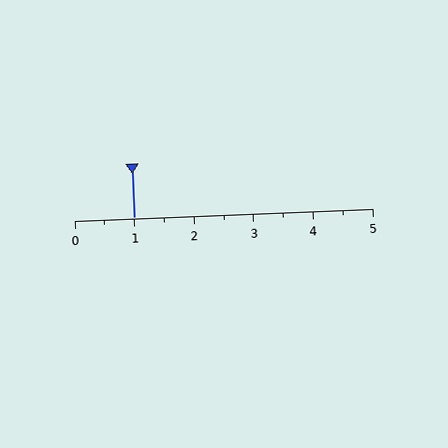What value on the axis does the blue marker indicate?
The marker indicates approximately 1.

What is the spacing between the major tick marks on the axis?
The major ticks are spaced 1 apart.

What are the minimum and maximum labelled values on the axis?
The axis runs from 0 to 5.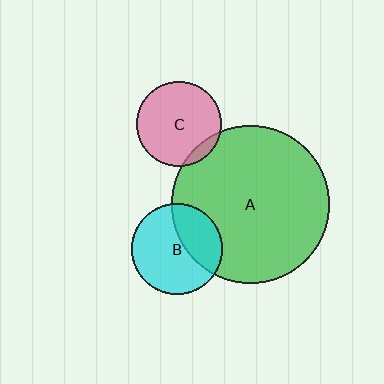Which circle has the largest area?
Circle A (green).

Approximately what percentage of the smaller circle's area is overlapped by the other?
Approximately 35%.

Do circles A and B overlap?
Yes.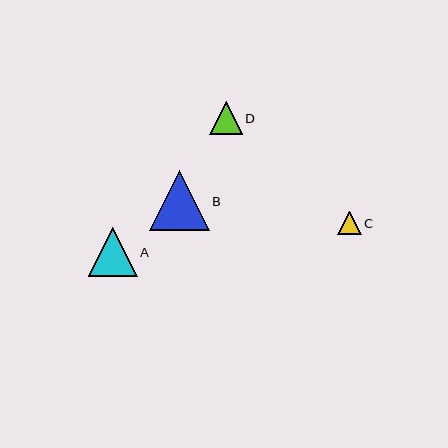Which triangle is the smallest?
Triangle C is the smallest with a size of approximately 24 pixels.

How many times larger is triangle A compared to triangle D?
Triangle A is approximately 1.5 times the size of triangle D.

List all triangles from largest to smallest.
From largest to smallest: B, A, D, C.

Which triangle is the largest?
Triangle B is the largest with a size of approximately 60 pixels.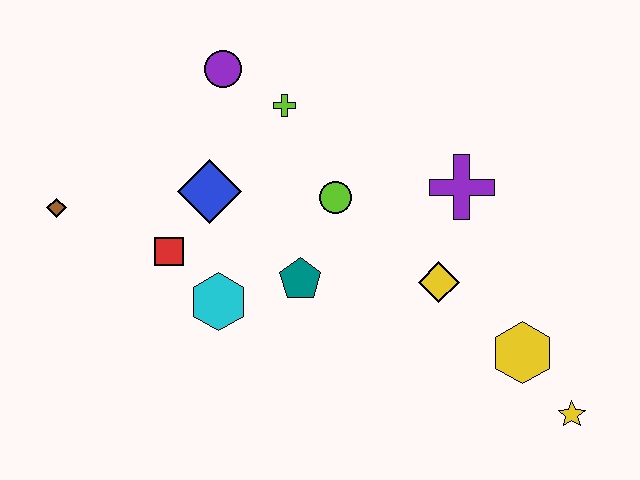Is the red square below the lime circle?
Yes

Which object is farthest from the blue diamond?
The yellow star is farthest from the blue diamond.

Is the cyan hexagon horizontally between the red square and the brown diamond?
No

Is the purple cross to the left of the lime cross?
No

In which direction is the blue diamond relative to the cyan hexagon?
The blue diamond is above the cyan hexagon.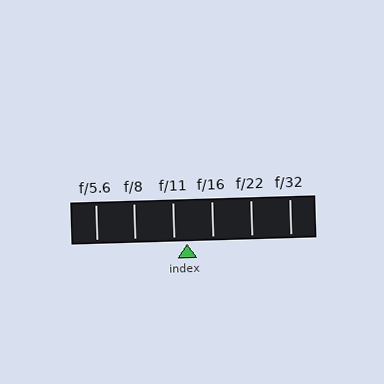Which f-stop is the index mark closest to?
The index mark is closest to f/11.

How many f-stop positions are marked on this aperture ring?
There are 6 f-stop positions marked.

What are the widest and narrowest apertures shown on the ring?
The widest aperture shown is f/5.6 and the narrowest is f/32.